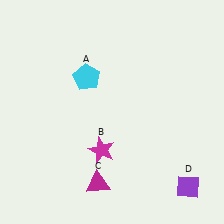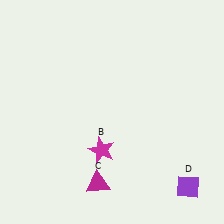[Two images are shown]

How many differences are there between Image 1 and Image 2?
There is 1 difference between the two images.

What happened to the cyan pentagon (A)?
The cyan pentagon (A) was removed in Image 2. It was in the top-left area of Image 1.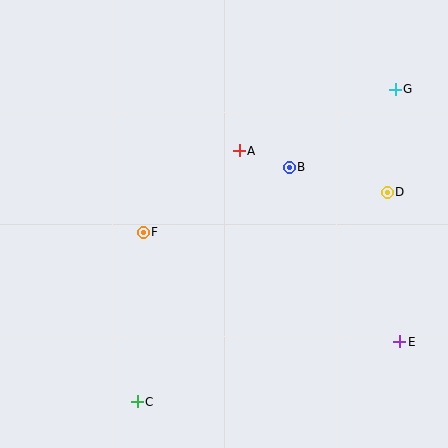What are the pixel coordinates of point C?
Point C is at (137, 402).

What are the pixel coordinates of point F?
Point F is at (143, 232).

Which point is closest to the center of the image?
Point A at (239, 151) is closest to the center.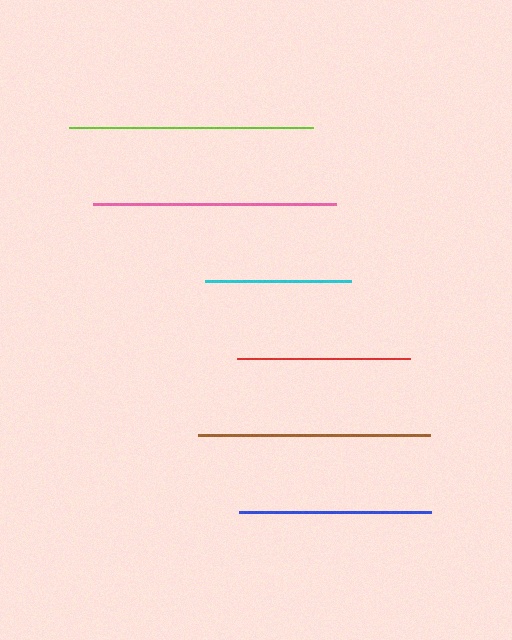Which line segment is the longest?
The lime line is the longest at approximately 244 pixels.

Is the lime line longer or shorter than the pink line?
The lime line is longer than the pink line.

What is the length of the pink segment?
The pink segment is approximately 243 pixels long.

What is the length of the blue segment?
The blue segment is approximately 192 pixels long.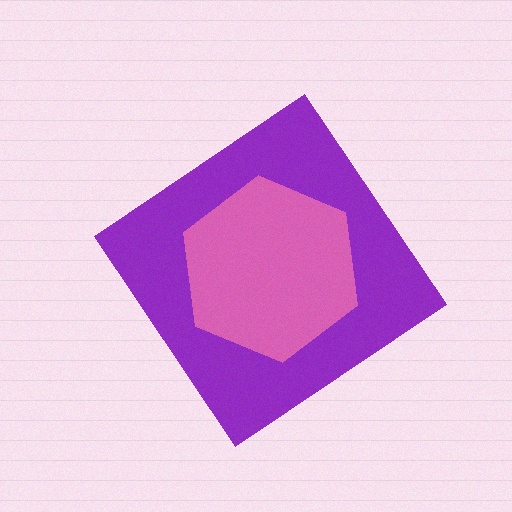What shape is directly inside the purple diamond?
The pink hexagon.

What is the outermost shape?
The purple diamond.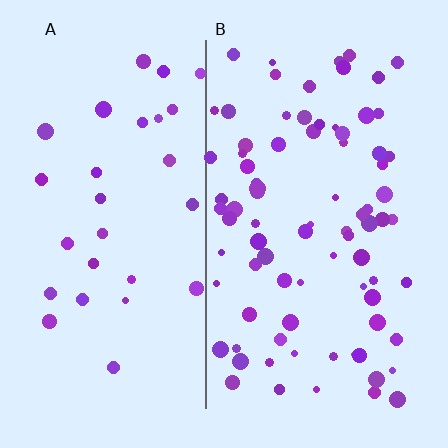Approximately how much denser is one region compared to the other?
Approximately 2.8× — region B over region A.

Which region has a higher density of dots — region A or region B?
B (the right).